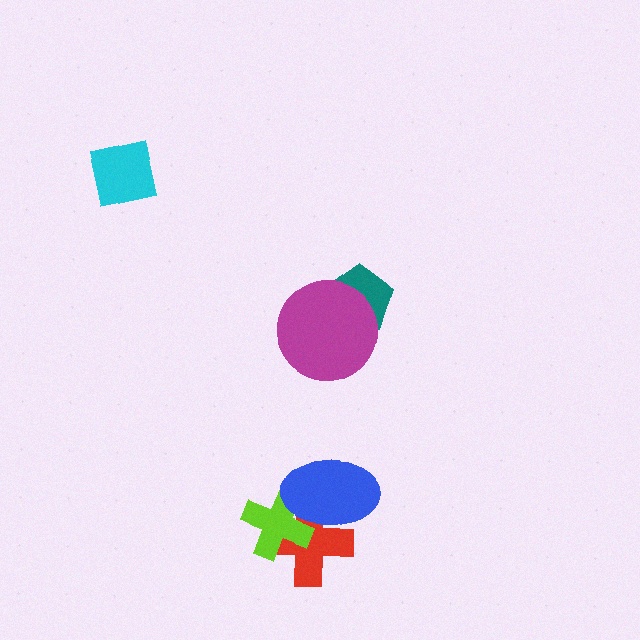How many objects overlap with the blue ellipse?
2 objects overlap with the blue ellipse.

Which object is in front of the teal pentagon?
The magenta circle is in front of the teal pentagon.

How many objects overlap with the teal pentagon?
1 object overlaps with the teal pentagon.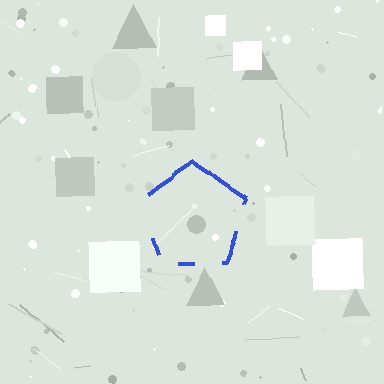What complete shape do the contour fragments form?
The contour fragments form a pentagon.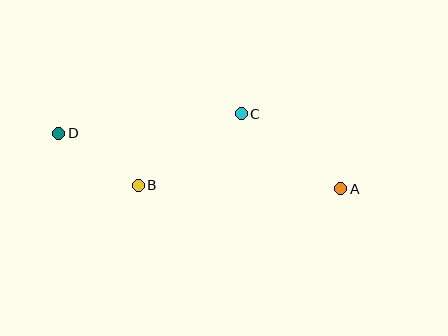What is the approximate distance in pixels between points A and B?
The distance between A and B is approximately 203 pixels.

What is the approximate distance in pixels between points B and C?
The distance between B and C is approximately 125 pixels.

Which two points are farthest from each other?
Points A and D are farthest from each other.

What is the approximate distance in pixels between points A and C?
The distance between A and C is approximately 125 pixels.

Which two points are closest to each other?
Points B and D are closest to each other.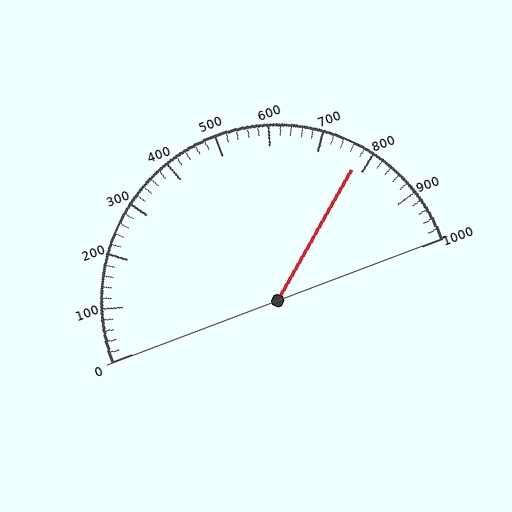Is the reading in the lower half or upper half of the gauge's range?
The reading is in the upper half of the range (0 to 1000).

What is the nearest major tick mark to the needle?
The nearest major tick mark is 800.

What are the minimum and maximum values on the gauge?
The gauge ranges from 0 to 1000.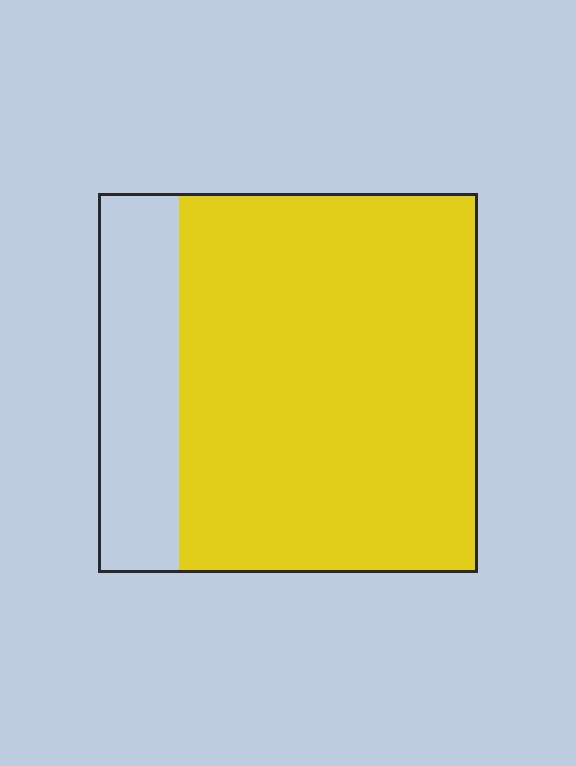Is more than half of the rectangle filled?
Yes.